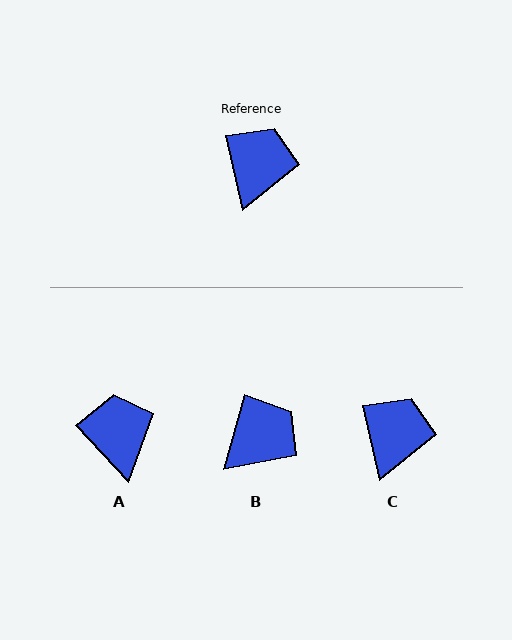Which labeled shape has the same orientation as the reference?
C.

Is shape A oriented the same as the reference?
No, it is off by about 30 degrees.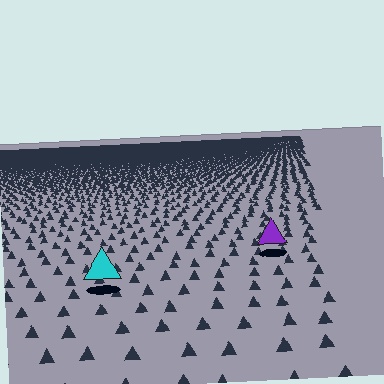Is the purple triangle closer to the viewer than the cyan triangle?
No. The cyan triangle is closer — you can tell from the texture gradient: the ground texture is coarser near it.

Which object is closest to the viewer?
The cyan triangle is closest. The texture marks near it are larger and more spread out.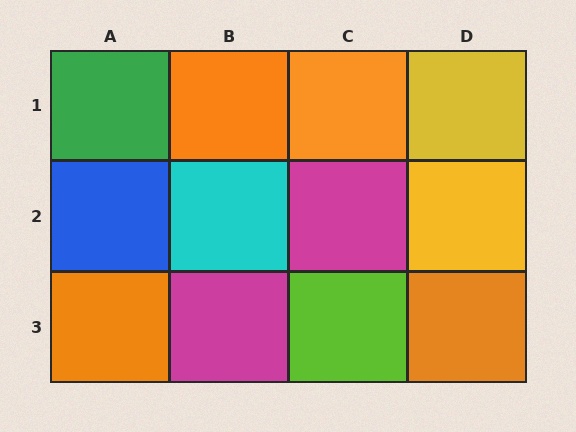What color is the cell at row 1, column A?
Green.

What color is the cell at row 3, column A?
Orange.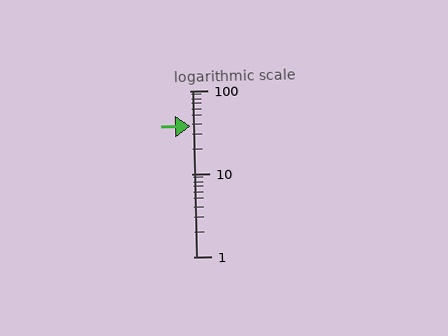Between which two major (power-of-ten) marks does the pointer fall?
The pointer is between 10 and 100.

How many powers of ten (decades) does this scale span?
The scale spans 2 decades, from 1 to 100.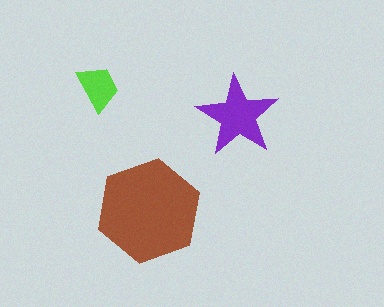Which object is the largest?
The brown hexagon.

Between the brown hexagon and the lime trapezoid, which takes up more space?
The brown hexagon.